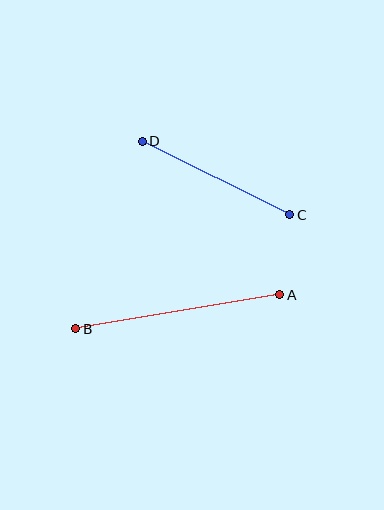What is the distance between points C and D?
The distance is approximately 165 pixels.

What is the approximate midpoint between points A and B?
The midpoint is at approximately (178, 312) pixels.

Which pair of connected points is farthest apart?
Points A and B are farthest apart.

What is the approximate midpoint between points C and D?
The midpoint is at approximately (216, 178) pixels.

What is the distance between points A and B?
The distance is approximately 207 pixels.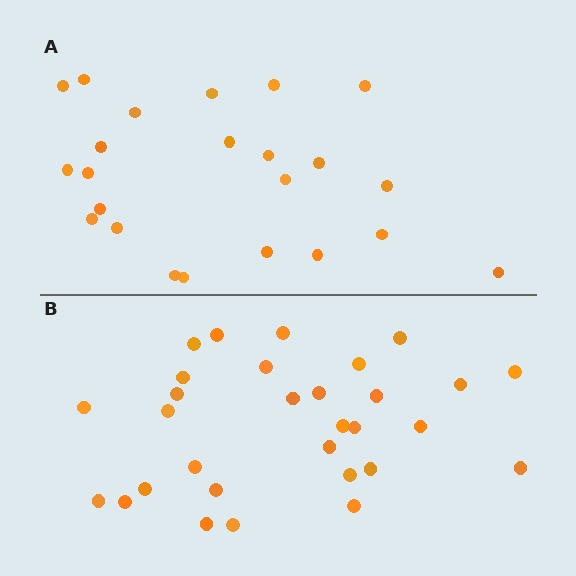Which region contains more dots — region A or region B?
Region B (the bottom region) has more dots.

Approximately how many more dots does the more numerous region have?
Region B has roughly 8 or so more dots than region A.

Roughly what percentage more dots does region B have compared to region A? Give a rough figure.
About 30% more.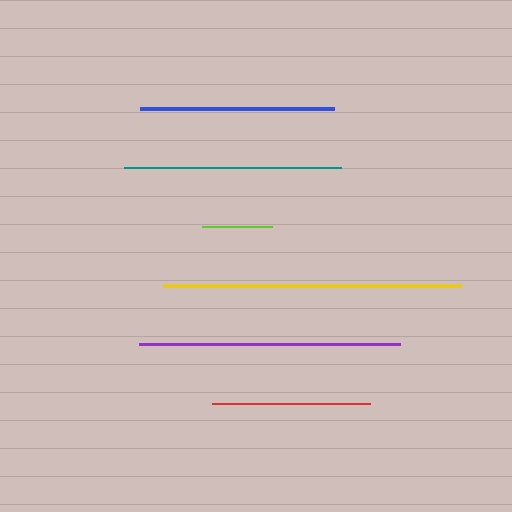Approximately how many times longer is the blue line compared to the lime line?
The blue line is approximately 2.8 times the length of the lime line.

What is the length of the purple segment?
The purple segment is approximately 261 pixels long.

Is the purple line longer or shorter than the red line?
The purple line is longer than the red line.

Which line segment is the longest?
The yellow line is the longest at approximately 299 pixels.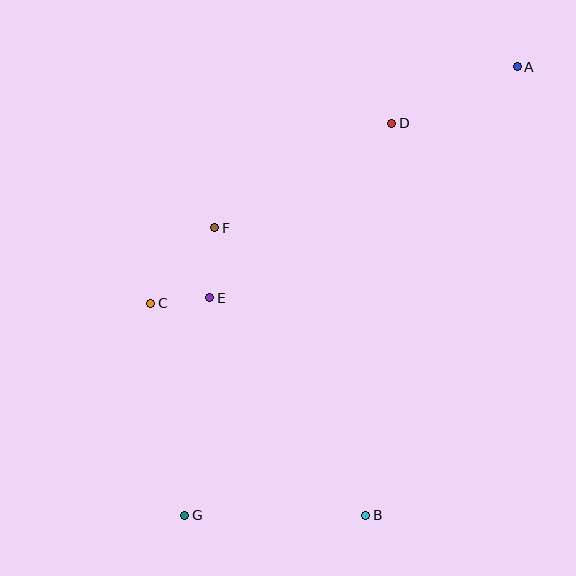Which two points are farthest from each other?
Points A and G are farthest from each other.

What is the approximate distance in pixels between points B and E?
The distance between B and E is approximately 268 pixels.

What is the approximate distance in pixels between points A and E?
The distance between A and E is approximately 385 pixels.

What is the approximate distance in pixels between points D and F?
The distance between D and F is approximately 206 pixels.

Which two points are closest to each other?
Points C and E are closest to each other.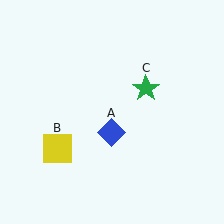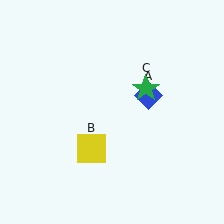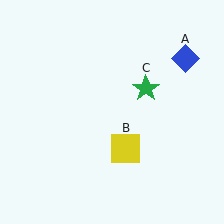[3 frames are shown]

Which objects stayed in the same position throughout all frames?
Green star (object C) remained stationary.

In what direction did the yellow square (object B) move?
The yellow square (object B) moved right.